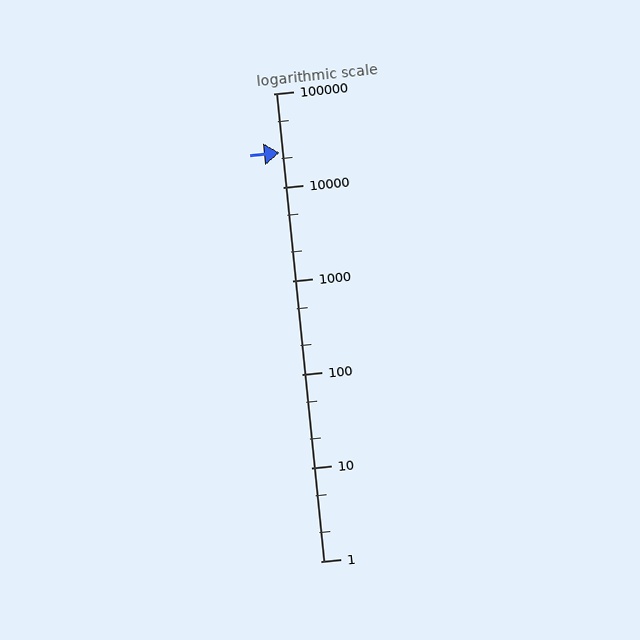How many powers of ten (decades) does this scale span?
The scale spans 5 decades, from 1 to 100000.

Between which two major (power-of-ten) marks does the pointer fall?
The pointer is between 10000 and 100000.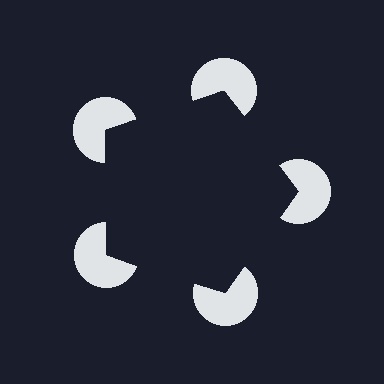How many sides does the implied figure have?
5 sides.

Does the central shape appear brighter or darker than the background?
It typically appears slightly darker than the background, even though no actual brightness change is drawn.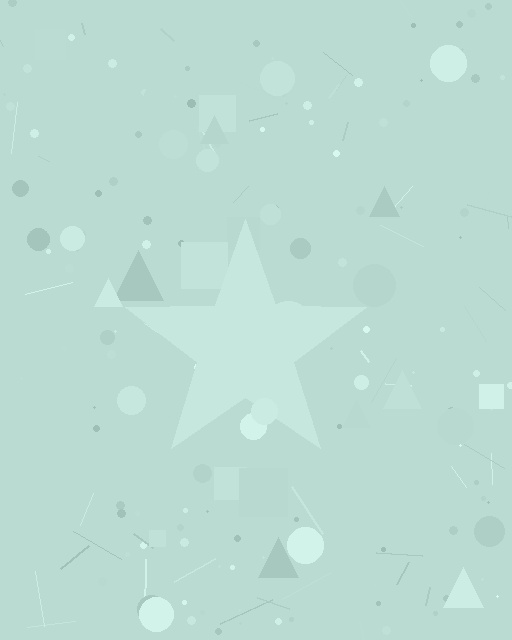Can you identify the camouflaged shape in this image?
The camouflaged shape is a star.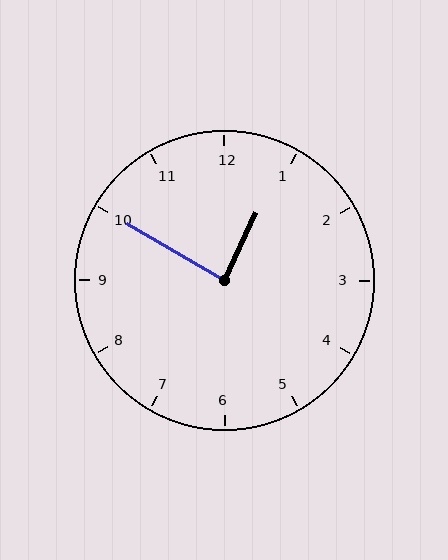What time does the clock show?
12:50.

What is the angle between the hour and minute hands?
Approximately 85 degrees.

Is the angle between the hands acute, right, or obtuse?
It is right.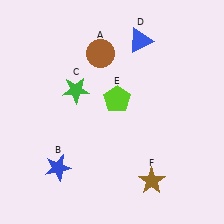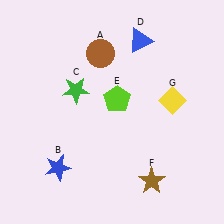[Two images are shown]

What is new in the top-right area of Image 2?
A yellow diamond (G) was added in the top-right area of Image 2.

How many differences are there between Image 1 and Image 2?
There is 1 difference between the two images.